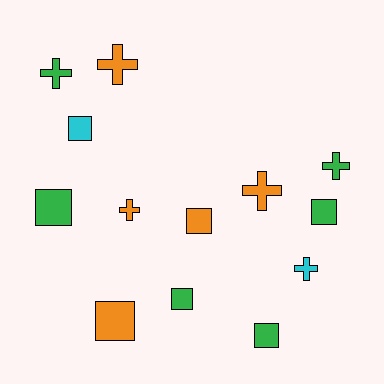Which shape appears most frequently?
Square, with 7 objects.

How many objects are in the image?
There are 13 objects.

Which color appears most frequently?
Green, with 6 objects.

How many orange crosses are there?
There are 3 orange crosses.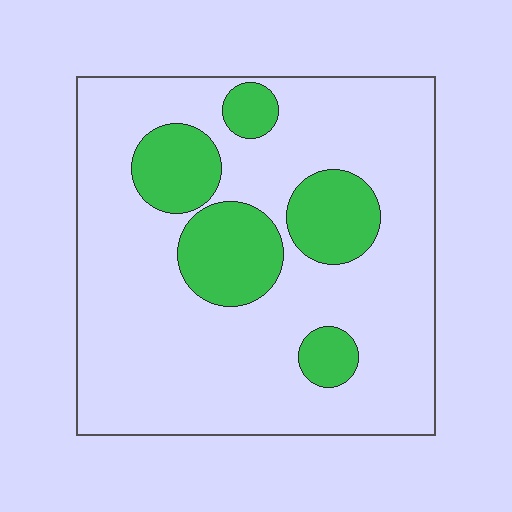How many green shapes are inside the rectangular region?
5.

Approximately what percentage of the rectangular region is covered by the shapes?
Approximately 20%.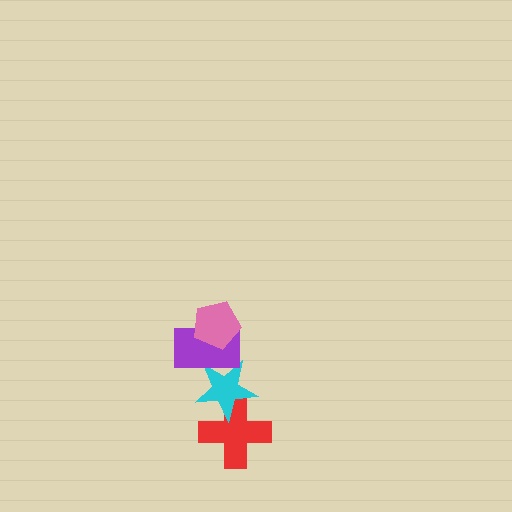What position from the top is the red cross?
The red cross is 4th from the top.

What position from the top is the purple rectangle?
The purple rectangle is 2nd from the top.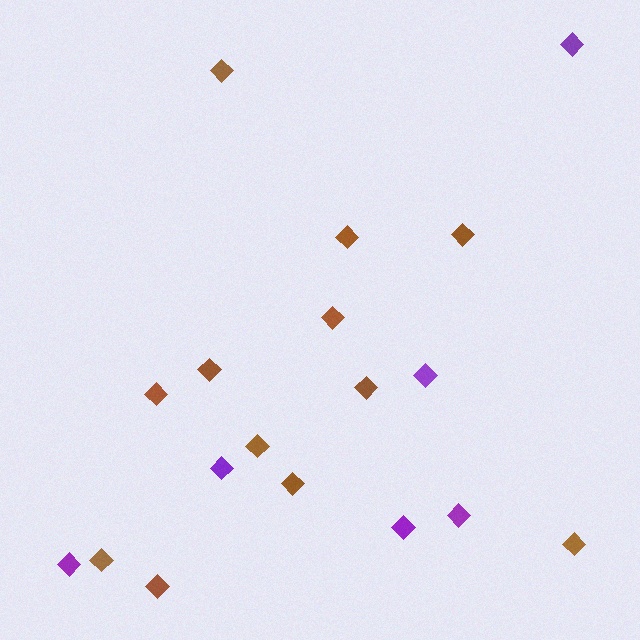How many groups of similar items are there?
There are 2 groups: one group of brown diamonds (12) and one group of purple diamonds (6).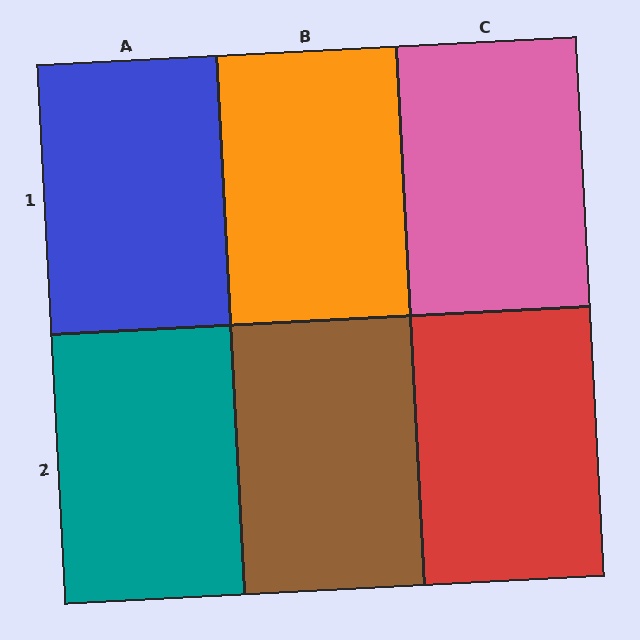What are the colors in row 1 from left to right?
Blue, orange, pink.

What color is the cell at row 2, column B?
Brown.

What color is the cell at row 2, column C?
Red.